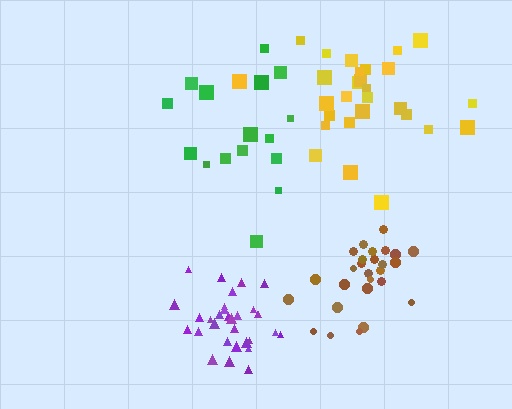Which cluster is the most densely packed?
Brown.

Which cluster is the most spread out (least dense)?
Green.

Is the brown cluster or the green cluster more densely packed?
Brown.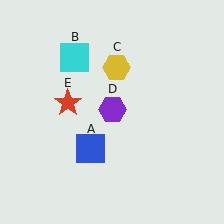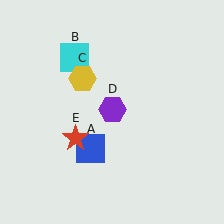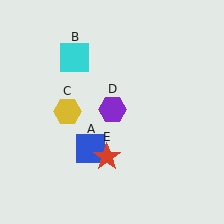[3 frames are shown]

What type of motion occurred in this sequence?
The yellow hexagon (object C), red star (object E) rotated counterclockwise around the center of the scene.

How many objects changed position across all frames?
2 objects changed position: yellow hexagon (object C), red star (object E).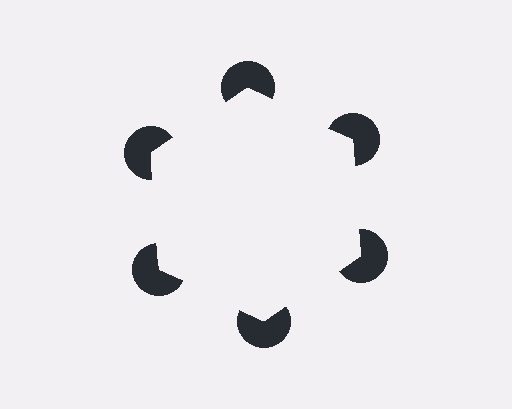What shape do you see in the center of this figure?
An illusory hexagon — its edges are inferred from the aligned wedge cuts in the pac-man discs, not physically drawn.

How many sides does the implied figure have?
6 sides.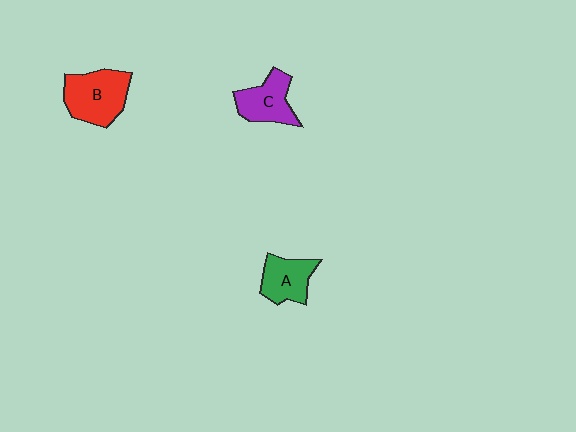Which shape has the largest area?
Shape B (red).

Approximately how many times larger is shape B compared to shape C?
Approximately 1.3 times.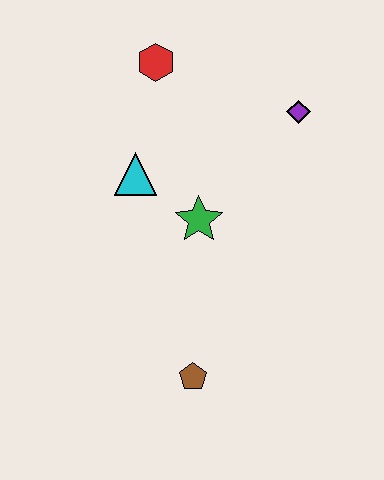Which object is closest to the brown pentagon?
The green star is closest to the brown pentagon.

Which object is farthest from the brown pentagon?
The red hexagon is farthest from the brown pentagon.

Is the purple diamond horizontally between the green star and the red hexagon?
No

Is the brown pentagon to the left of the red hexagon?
No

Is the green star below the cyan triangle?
Yes